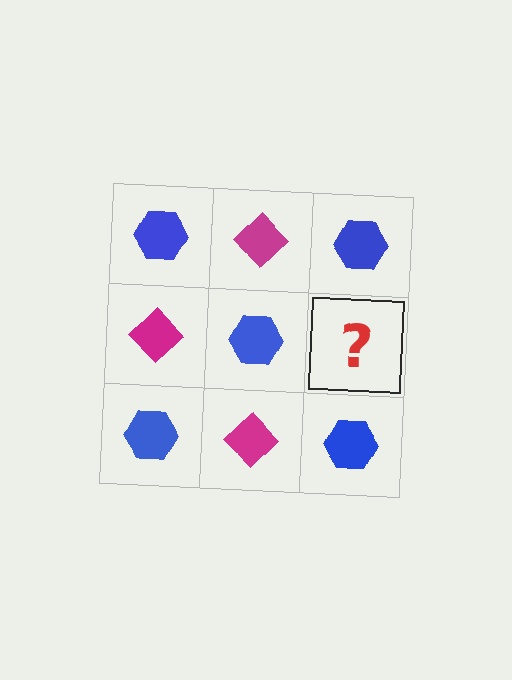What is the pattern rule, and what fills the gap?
The rule is that it alternates blue hexagon and magenta diamond in a checkerboard pattern. The gap should be filled with a magenta diamond.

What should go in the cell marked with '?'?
The missing cell should contain a magenta diamond.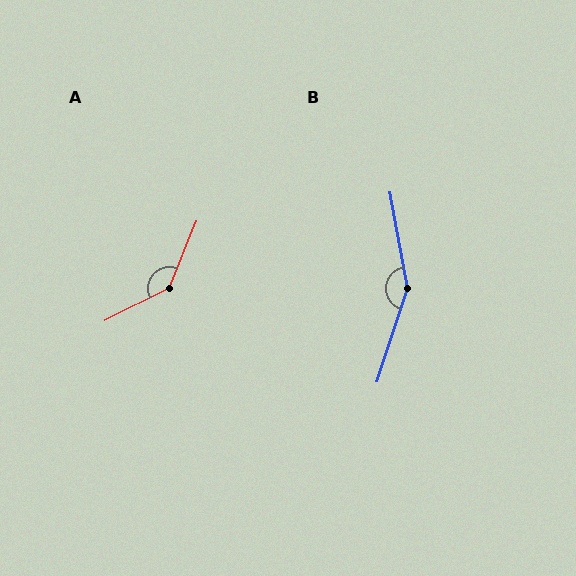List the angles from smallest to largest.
A (139°), B (152°).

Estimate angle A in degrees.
Approximately 139 degrees.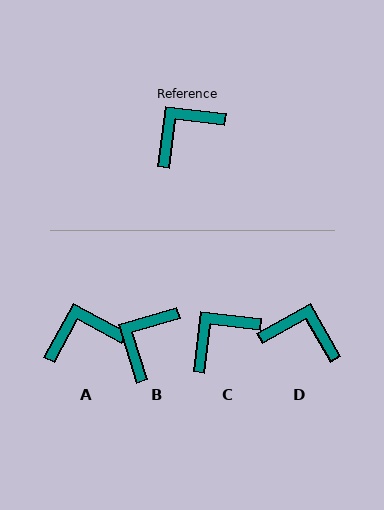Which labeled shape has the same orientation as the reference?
C.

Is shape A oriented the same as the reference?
No, it is off by about 22 degrees.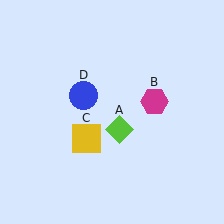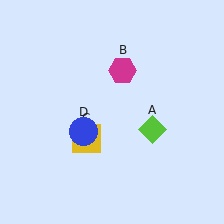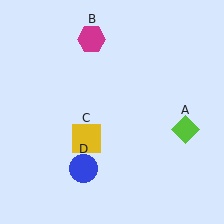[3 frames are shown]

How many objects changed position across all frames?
3 objects changed position: lime diamond (object A), magenta hexagon (object B), blue circle (object D).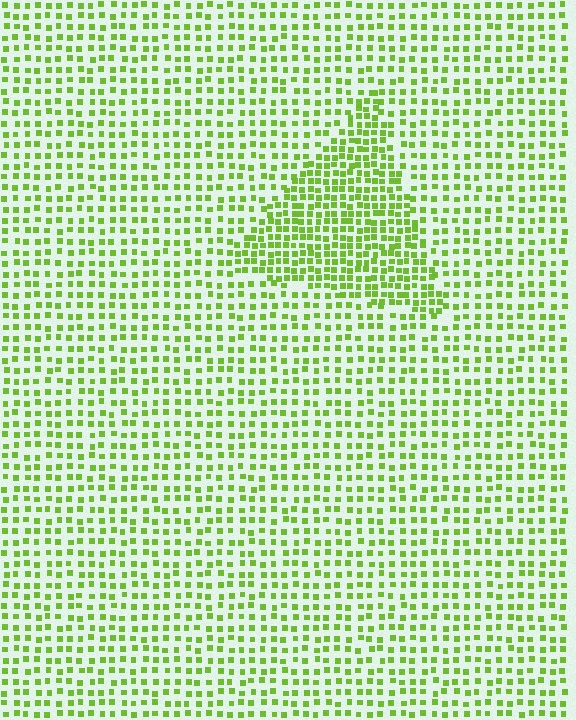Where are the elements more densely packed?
The elements are more densely packed inside the triangle boundary.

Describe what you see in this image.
The image contains small lime elements arranged at two different densities. A triangle-shaped region is visible where the elements are more densely packed than the surrounding area.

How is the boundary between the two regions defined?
The boundary is defined by a change in element density (approximately 1.8x ratio). All elements are the same color, size, and shape.